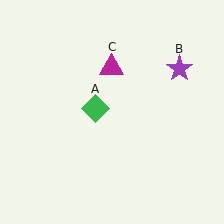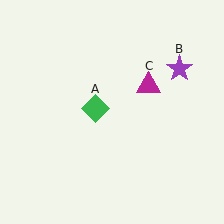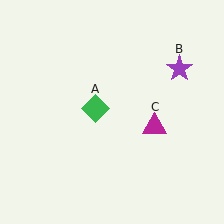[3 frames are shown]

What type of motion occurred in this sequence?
The magenta triangle (object C) rotated clockwise around the center of the scene.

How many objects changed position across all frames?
1 object changed position: magenta triangle (object C).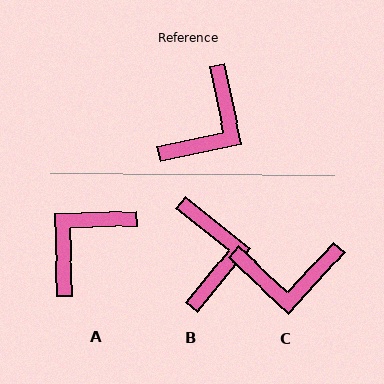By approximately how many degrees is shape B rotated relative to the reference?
Approximately 39 degrees counter-clockwise.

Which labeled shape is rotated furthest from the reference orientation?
A, about 170 degrees away.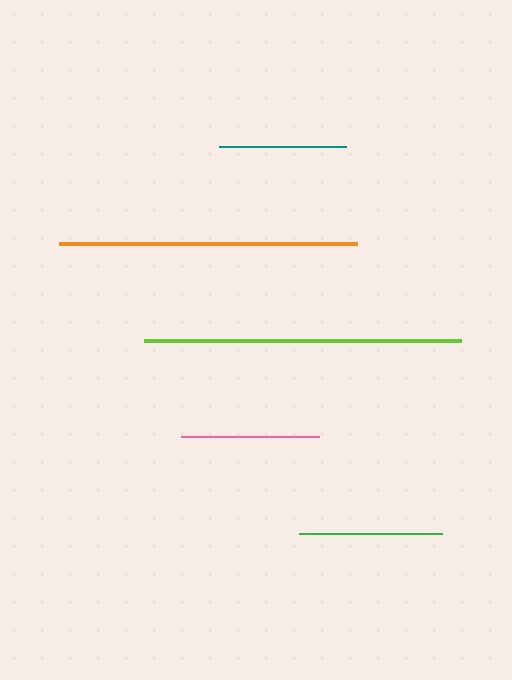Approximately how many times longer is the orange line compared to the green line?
The orange line is approximately 2.1 times the length of the green line.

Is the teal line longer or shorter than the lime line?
The lime line is longer than the teal line.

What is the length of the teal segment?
The teal segment is approximately 127 pixels long.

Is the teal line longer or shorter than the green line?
The green line is longer than the teal line.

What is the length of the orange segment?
The orange segment is approximately 298 pixels long.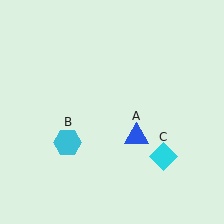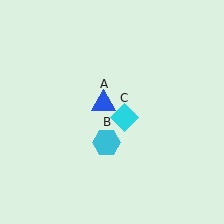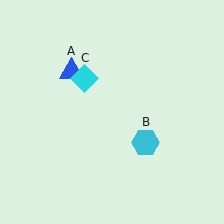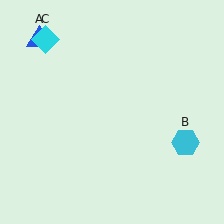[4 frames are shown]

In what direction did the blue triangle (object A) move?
The blue triangle (object A) moved up and to the left.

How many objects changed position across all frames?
3 objects changed position: blue triangle (object A), cyan hexagon (object B), cyan diamond (object C).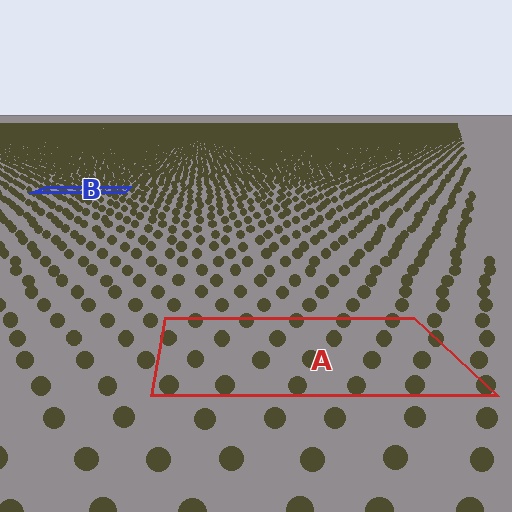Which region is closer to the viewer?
Region A is closer. The texture elements there are larger and more spread out.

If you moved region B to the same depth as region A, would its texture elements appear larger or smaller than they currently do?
They would appear larger. At a closer depth, the same texture elements are projected at a bigger on-screen size.